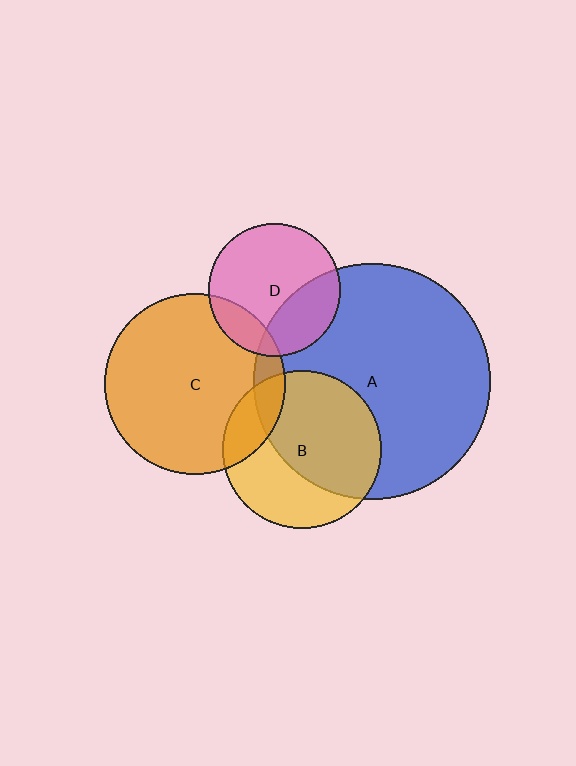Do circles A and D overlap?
Yes.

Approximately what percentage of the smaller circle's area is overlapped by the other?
Approximately 30%.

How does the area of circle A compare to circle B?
Approximately 2.2 times.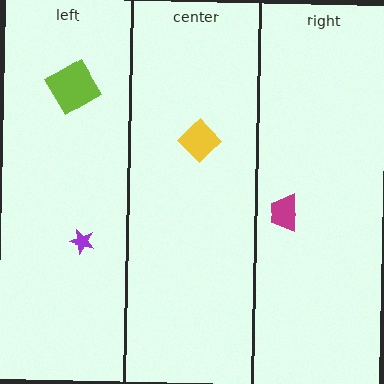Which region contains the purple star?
The left region.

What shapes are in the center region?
The yellow diamond.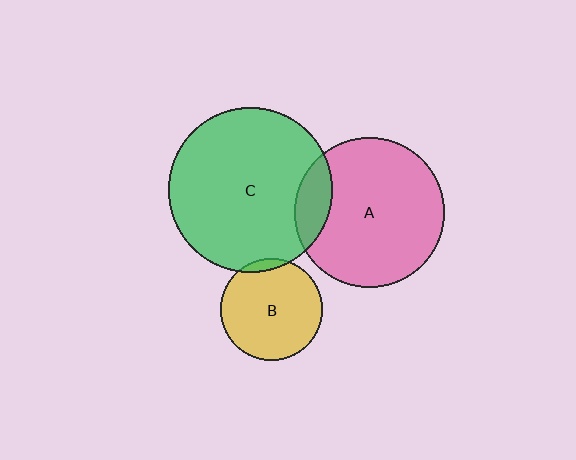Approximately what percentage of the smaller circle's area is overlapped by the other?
Approximately 5%.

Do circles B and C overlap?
Yes.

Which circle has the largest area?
Circle C (green).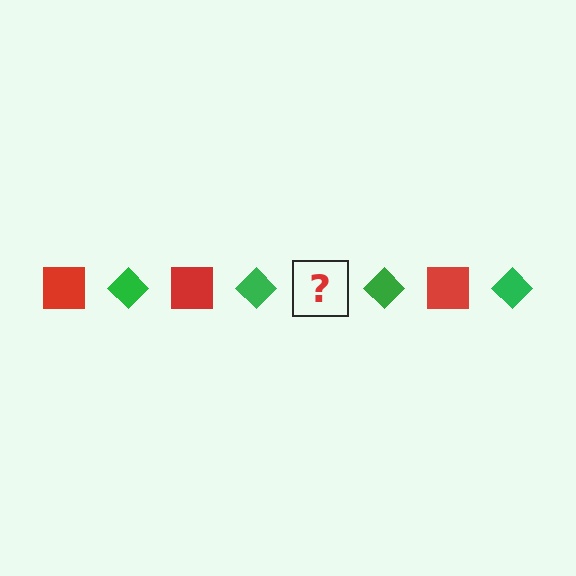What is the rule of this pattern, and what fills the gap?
The rule is that the pattern alternates between red square and green diamond. The gap should be filled with a red square.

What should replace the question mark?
The question mark should be replaced with a red square.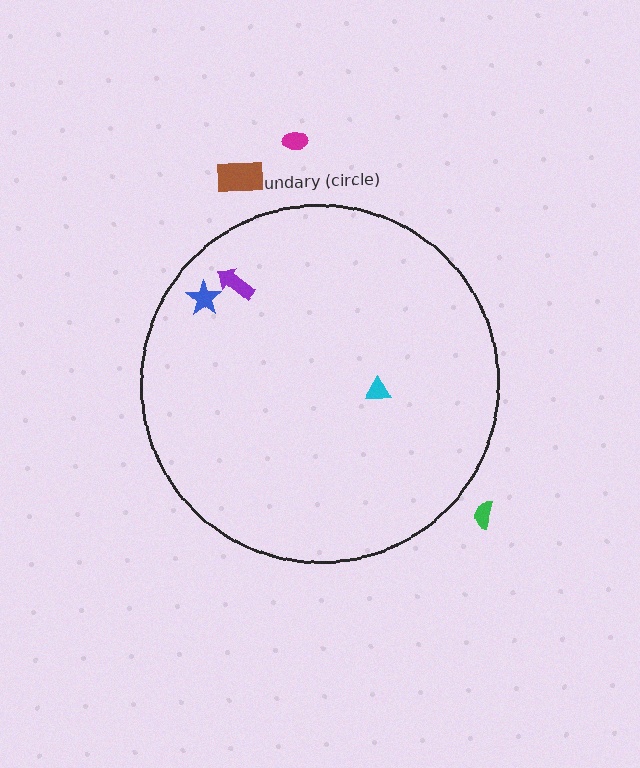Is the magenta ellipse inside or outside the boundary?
Outside.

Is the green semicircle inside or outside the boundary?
Outside.